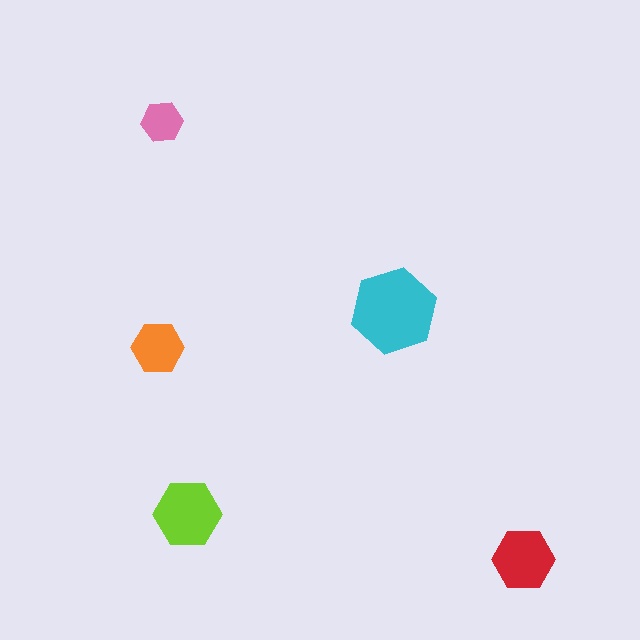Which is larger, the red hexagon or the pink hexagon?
The red one.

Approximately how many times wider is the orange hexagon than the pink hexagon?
About 1.5 times wider.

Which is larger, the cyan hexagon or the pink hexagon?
The cyan one.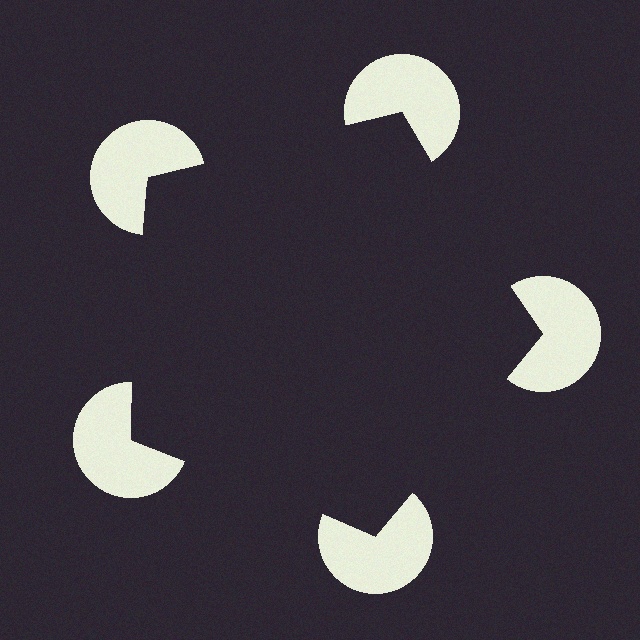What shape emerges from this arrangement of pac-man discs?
An illusory pentagon — its edges are inferred from the aligned wedge cuts in the pac-man discs, not physically drawn.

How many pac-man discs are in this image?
There are 5 — one at each vertex of the illusory pentagon.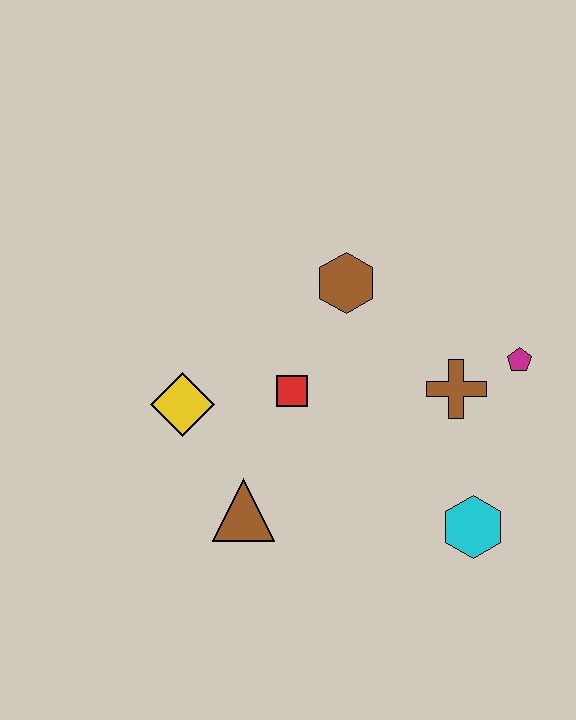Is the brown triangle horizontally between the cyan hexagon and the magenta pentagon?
No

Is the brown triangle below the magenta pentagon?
Yes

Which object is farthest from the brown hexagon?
The cyan hexagon is farthest from the brown hexagon.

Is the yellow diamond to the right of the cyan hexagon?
No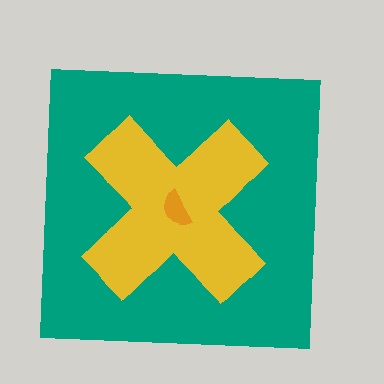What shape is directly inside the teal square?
The yellow cross.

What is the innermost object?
The orange semicircle.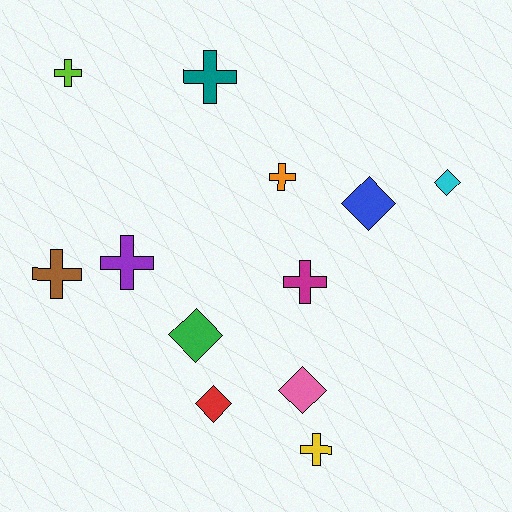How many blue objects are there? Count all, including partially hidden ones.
There is 1 blue object.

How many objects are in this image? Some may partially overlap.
There are 12 objects.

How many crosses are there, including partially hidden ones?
There are 7 crosses.